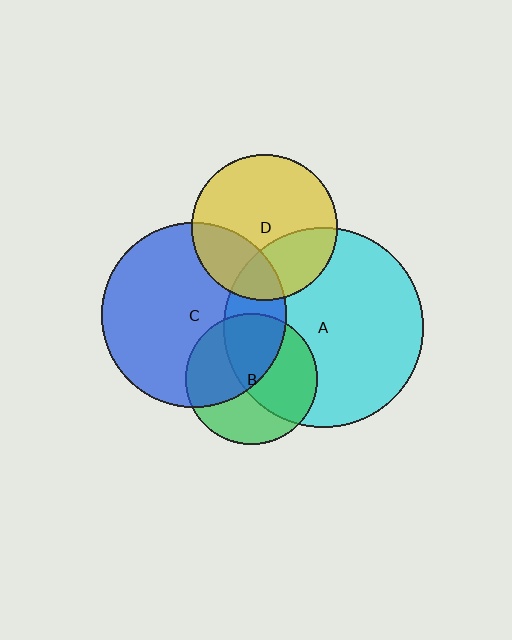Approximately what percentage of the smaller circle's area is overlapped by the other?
Approximately 25%.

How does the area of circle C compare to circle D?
Approximately 1.6 times.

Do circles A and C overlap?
Yes.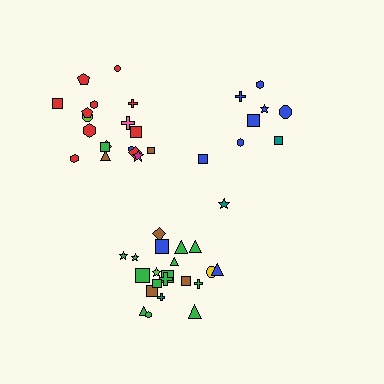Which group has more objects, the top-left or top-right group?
The top-left group.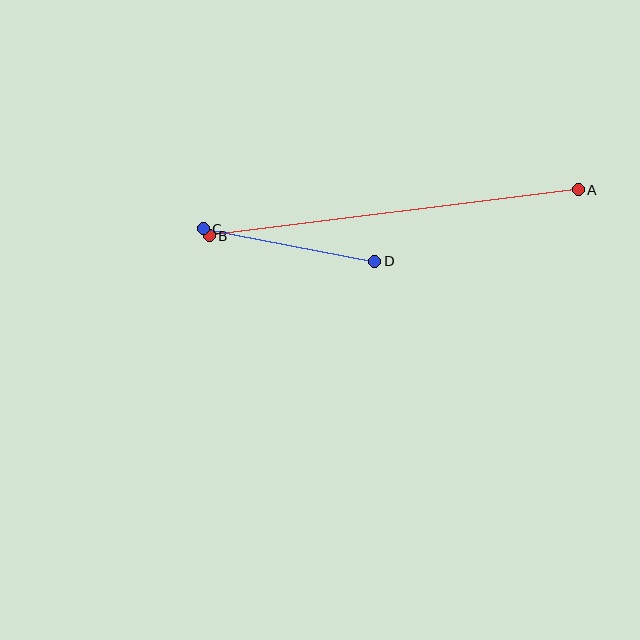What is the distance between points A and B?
The distance is approximately 372 pixels.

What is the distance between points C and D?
The distance is approximately 175 pixels.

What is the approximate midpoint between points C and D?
The midpoint is at approximately (289, 245) pixels.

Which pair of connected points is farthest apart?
Points A and B are farthest apart.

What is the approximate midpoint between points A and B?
The midpoint is at approximately (394, 213) pixels.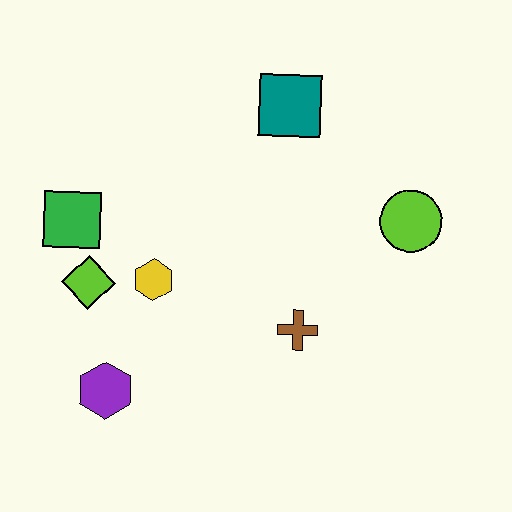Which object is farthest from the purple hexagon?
The lime circle is farthest from the purple hexagon.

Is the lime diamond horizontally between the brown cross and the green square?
Yes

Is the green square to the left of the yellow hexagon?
Yes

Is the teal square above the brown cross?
Yes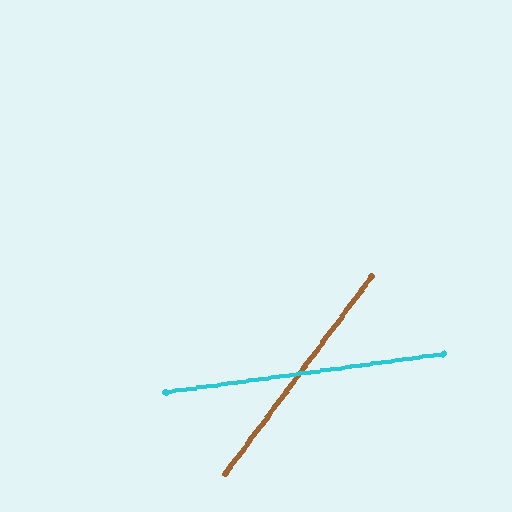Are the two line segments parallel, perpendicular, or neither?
Neither parallel nor perpendicular — they differ by about 45°.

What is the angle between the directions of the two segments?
Approximately 45 degrees.